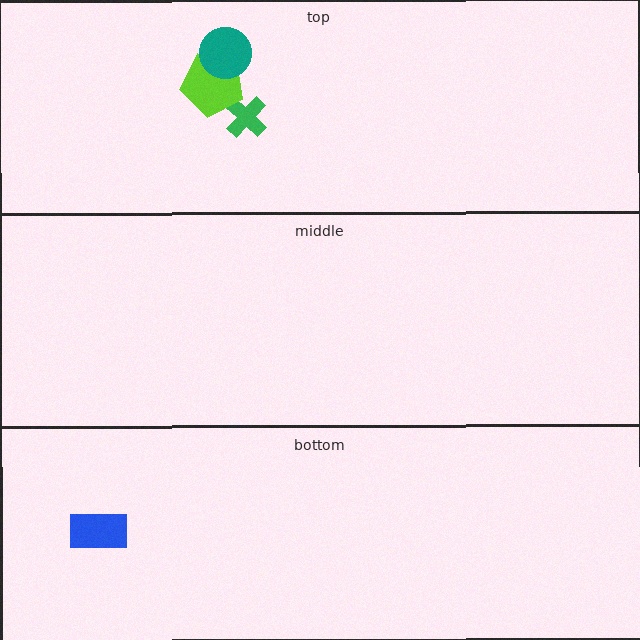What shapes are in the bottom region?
The blue rectangle.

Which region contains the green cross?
The top region.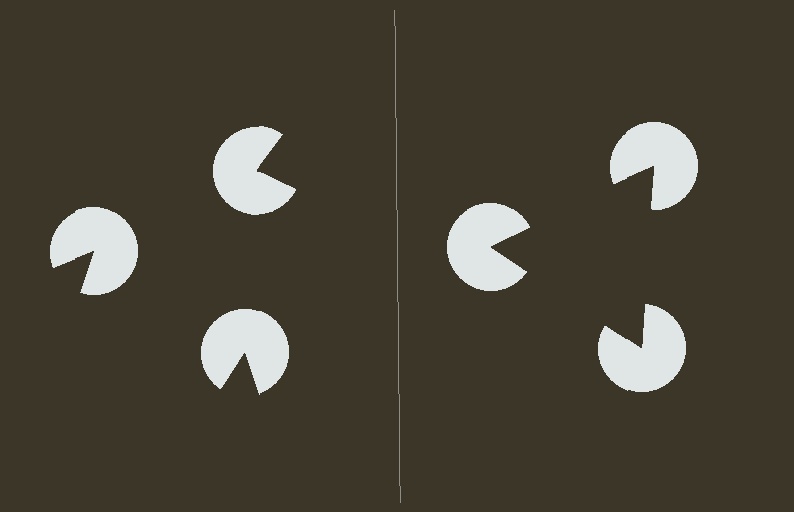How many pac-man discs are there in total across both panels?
6 — 3 on each side.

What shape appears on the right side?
An illusory triangle.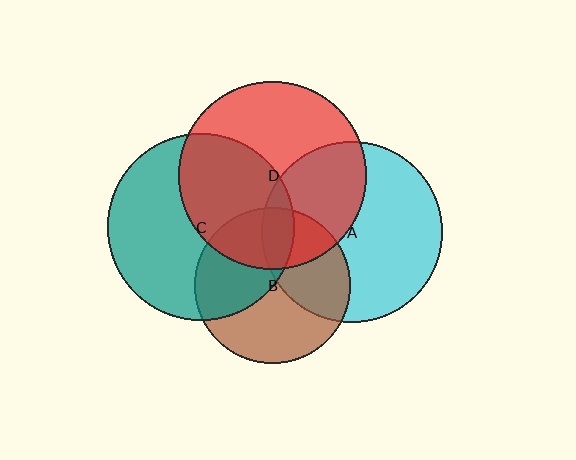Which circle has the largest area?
Circle D (red).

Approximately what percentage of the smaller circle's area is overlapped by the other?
Approximately 40%.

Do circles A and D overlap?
Yes.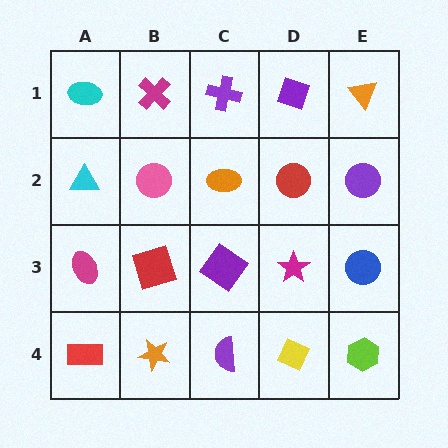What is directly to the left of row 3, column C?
A red square.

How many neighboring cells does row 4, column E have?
2.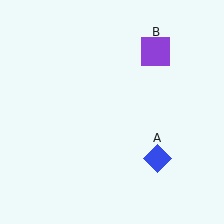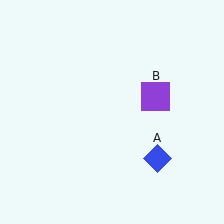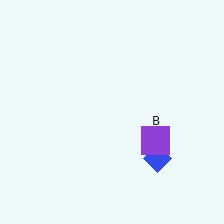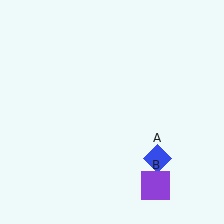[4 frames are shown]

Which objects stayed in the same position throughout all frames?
Blue diamond (object A) remained stationary.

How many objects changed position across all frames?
1 object changed position: purple square (object B).